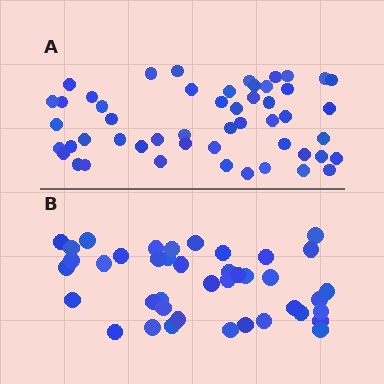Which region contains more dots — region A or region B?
Region A (the top region) has more dots.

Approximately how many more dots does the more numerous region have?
Region A has roughly 10 or so more dots than region B.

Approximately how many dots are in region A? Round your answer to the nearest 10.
About 50 dots. (The exact count is 51, which rounds to 50.)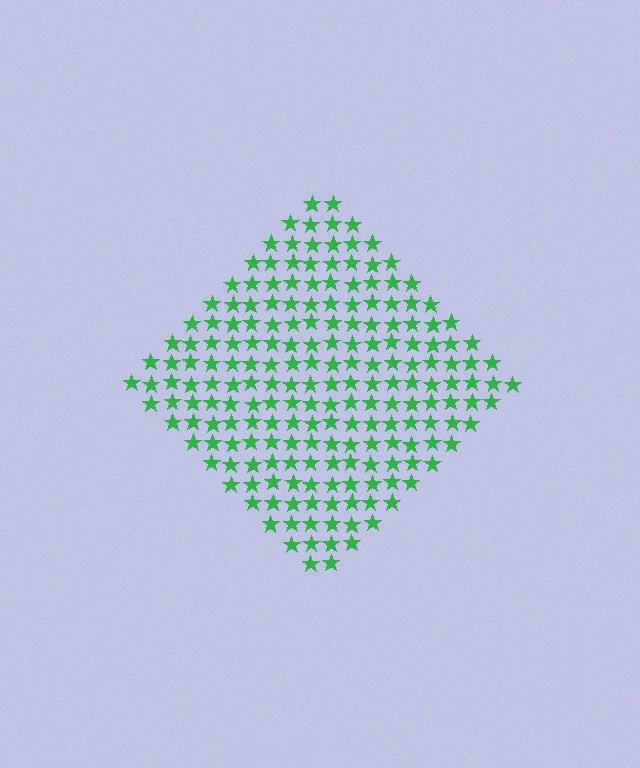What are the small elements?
The small elements are stars.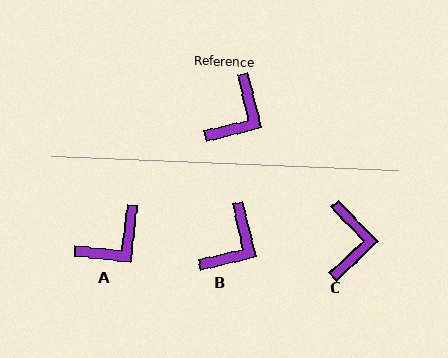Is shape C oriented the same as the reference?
No, it is off by about 30 degrees.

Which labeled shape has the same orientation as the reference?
B.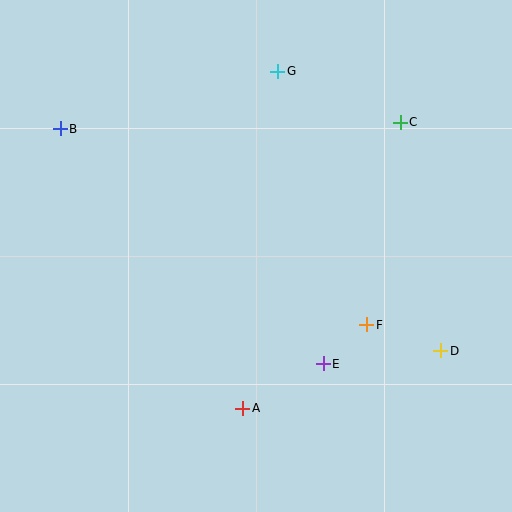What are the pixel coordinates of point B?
Point B is at (60, 129).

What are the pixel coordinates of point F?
Point F is at (367, 325).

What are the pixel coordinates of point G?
Point G is at (278, 71).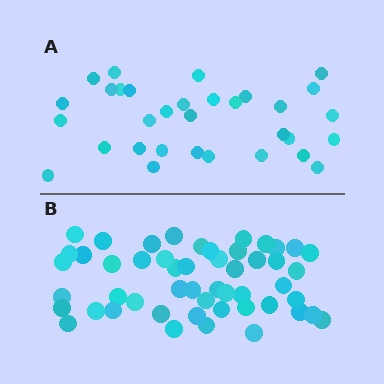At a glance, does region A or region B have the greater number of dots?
Region B (the bottom region) has more dots.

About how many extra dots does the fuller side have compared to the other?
Region B has approximately 20 more dots than region A.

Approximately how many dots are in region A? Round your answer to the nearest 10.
About 30 dots. (The exact count is 32, which rounds to 30.)